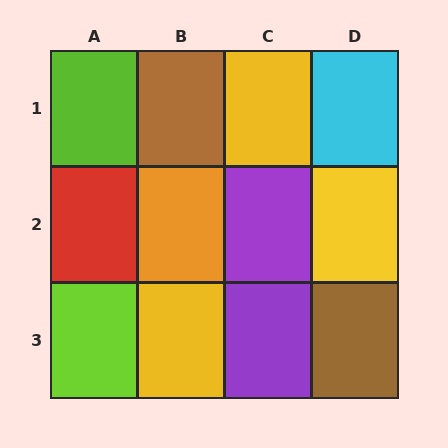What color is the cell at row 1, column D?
Cyan.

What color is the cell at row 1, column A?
Lime.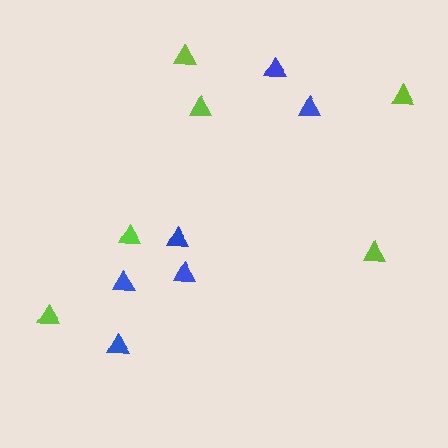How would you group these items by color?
There are 2 groups: one group of blue triangles (6) and one group of lime triangles (6).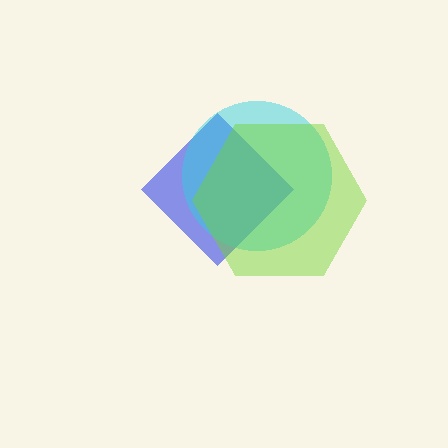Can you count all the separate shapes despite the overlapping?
Yes, there are 3 separate shapes.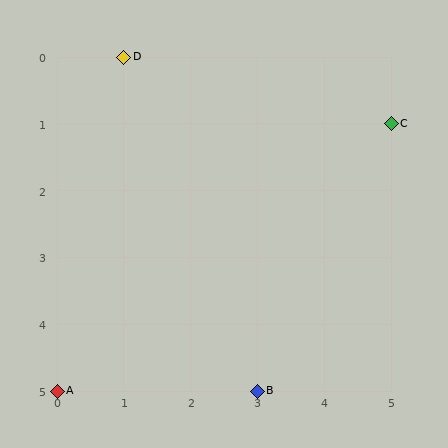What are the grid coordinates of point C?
Point C is at grid coordinates (5, 1).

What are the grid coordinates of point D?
Point D is at grid coordinates (1, 0).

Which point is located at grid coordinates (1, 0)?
Point D is at (1, 0).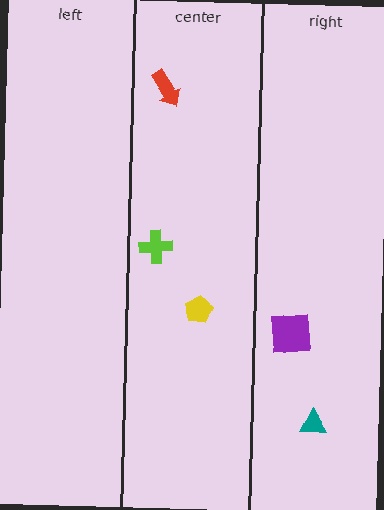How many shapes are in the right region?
2.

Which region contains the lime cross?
The center region.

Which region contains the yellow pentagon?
The center region.